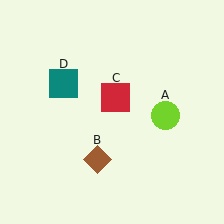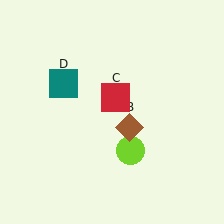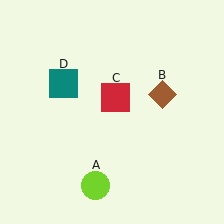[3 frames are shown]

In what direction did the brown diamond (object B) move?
The brown diamond (object B) moved up and to the right.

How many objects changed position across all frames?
2 objects changed position: lime circle (object A), brown diamond (object B).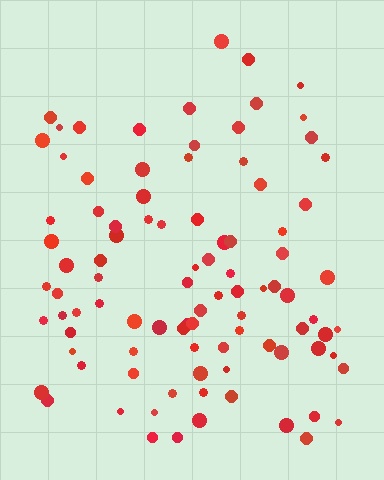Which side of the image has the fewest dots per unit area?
The top.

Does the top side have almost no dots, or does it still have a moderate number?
Still a moderate number, just noticeably fewer than the bottom.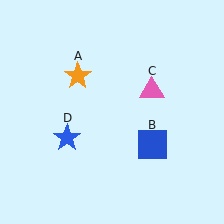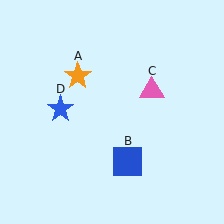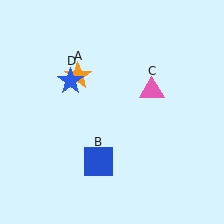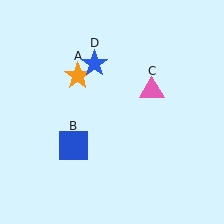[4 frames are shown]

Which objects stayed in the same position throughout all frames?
Orange star (object A) and pink triangle (object C) remained stationary.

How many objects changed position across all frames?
2 objects changed position: blue square (object B), blue star (object D).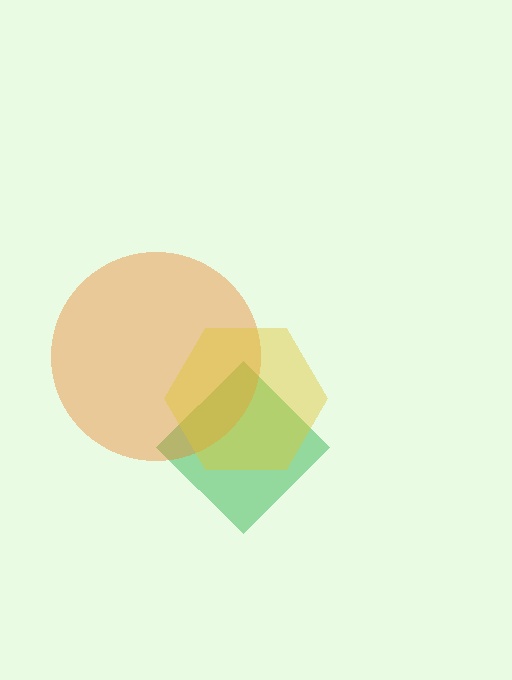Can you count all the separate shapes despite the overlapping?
Yes, there are 3 separate shapes.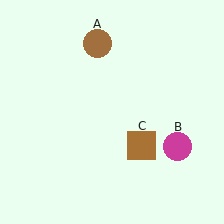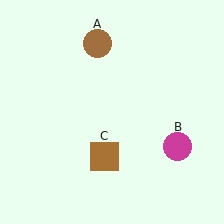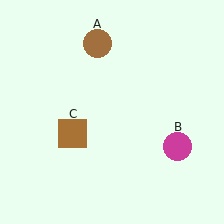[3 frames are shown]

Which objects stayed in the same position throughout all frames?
Brown circle (object A) and magenta circle (object B) remained stationary.